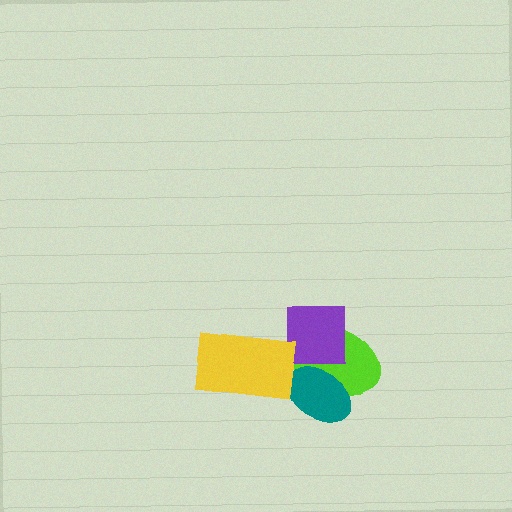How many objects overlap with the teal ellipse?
1 object overlaps with the teal ellipse.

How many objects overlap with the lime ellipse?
2 objects overlap with the lime ellipse.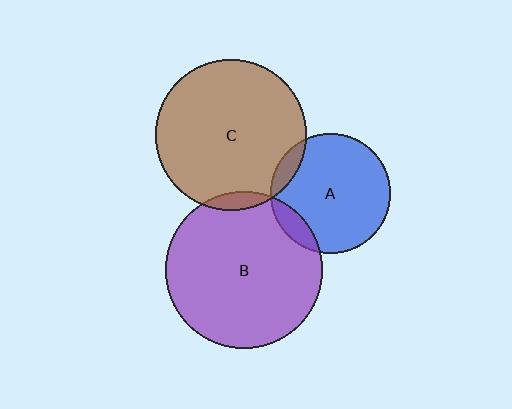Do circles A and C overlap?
Yes.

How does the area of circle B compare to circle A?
Approximately 1.7 times.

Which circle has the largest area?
Circle B (purple).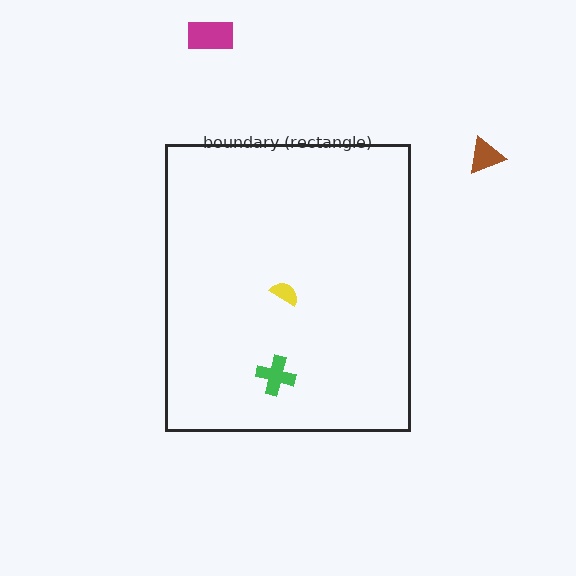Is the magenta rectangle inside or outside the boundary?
Outside.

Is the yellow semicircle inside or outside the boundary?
Inside.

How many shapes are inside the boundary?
2 inside, 2 outside.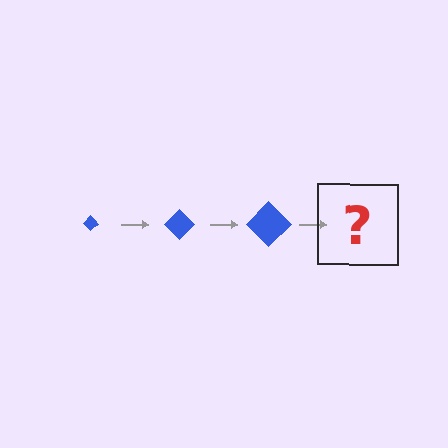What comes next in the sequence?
The next element should be a blue diamond, larger than the previous one.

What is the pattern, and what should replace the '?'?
The pattern is that the diamond gets progressively larger each step. The '?' should be a blue diamond, larger than the previous one.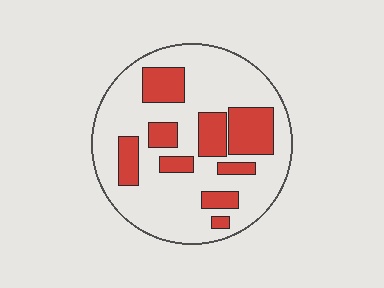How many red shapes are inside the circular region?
9.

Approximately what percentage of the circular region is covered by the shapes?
Approximately 30%.